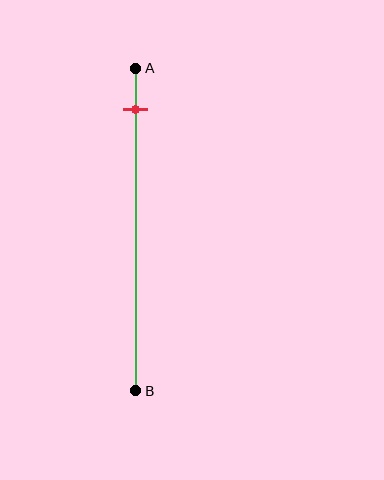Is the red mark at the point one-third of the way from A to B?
No, the mark is at about 15% from A, not at the 33% one-third point.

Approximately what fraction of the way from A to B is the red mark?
The red mark is approximately 15% of the way from A to B.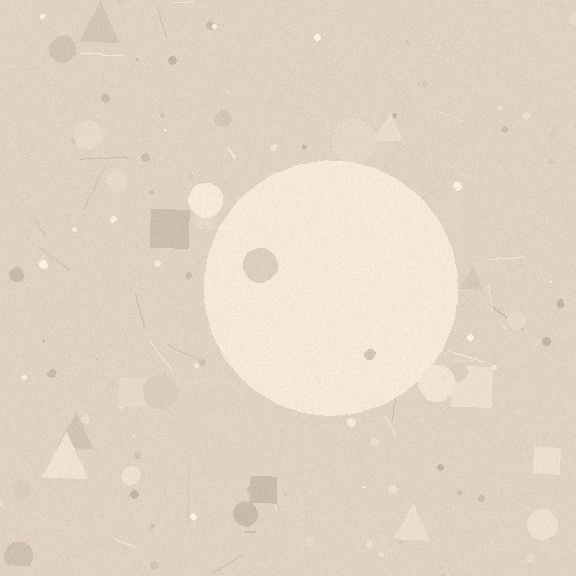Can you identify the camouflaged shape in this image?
The camouflaged shape is a circle.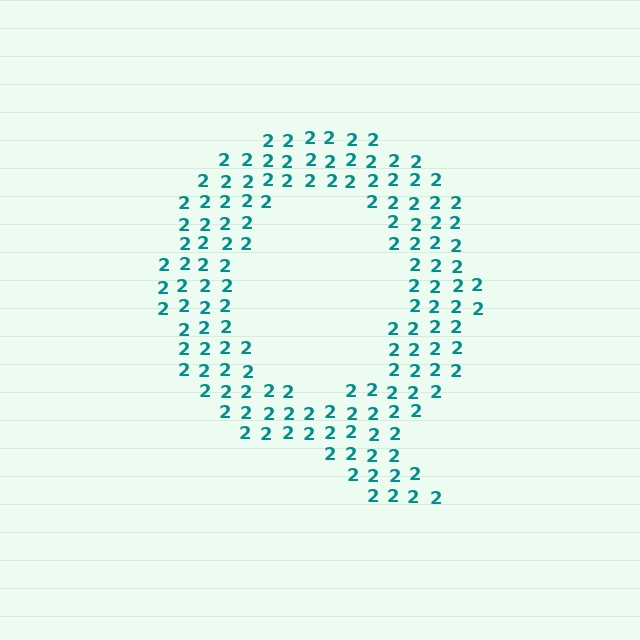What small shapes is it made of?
It is made of small digit 2's.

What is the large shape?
The large shape is the letter Q.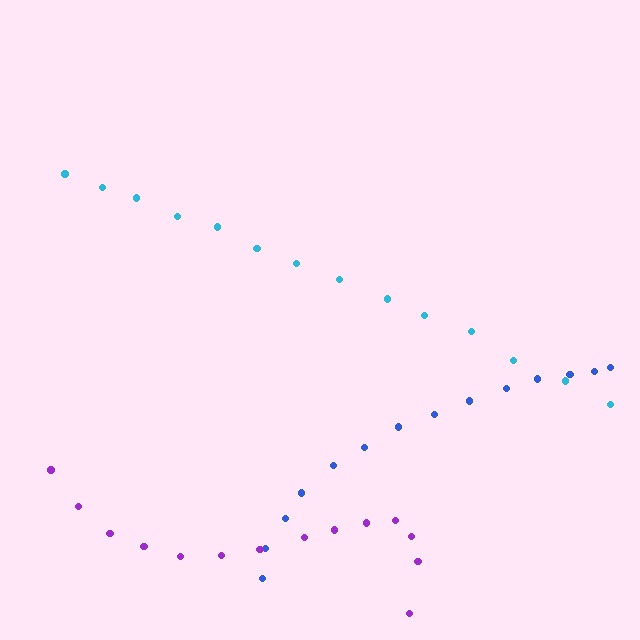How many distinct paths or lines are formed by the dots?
There are 3 distinct paths.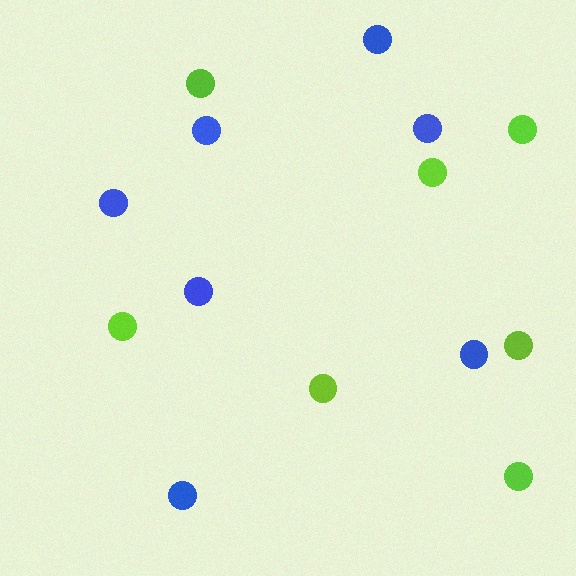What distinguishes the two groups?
There are 2 groups: one group of blue circles (7) and one group of lime circles (7).